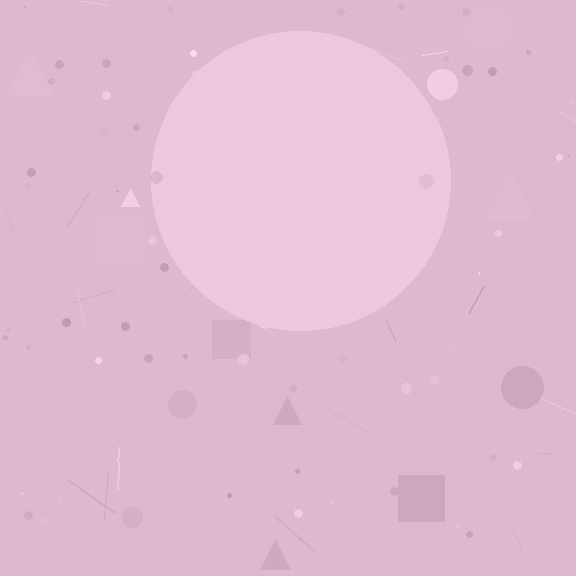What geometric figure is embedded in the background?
A circle is embedded in the background.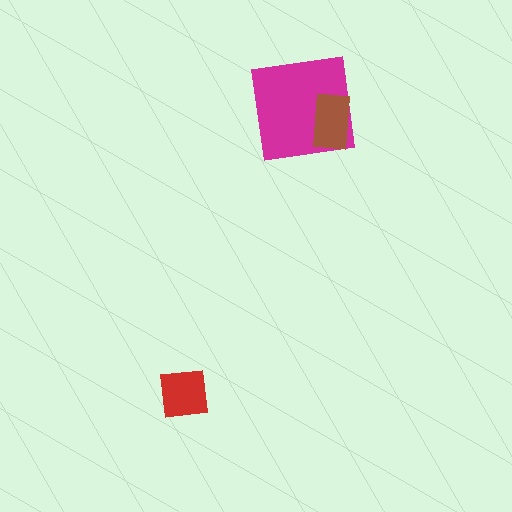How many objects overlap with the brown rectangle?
1 object overlaps with the brown rectangle.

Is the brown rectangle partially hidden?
No, no other shape covers it.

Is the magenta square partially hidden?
Yes, it is partially covered by another shape.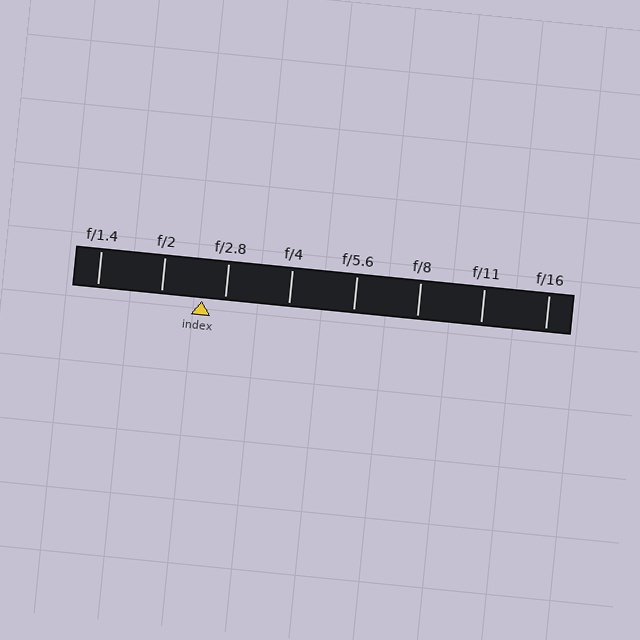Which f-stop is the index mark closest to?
The index mark is closest to f/2.8.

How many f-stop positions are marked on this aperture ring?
There are 8 f-stop positions marked.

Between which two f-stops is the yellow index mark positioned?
The index mark is between f/2 and f/2.8.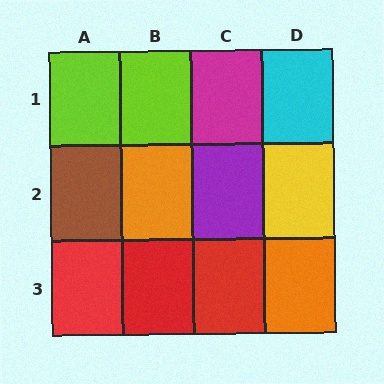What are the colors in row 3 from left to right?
Red, red, red, orange.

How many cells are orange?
2 cells are orange.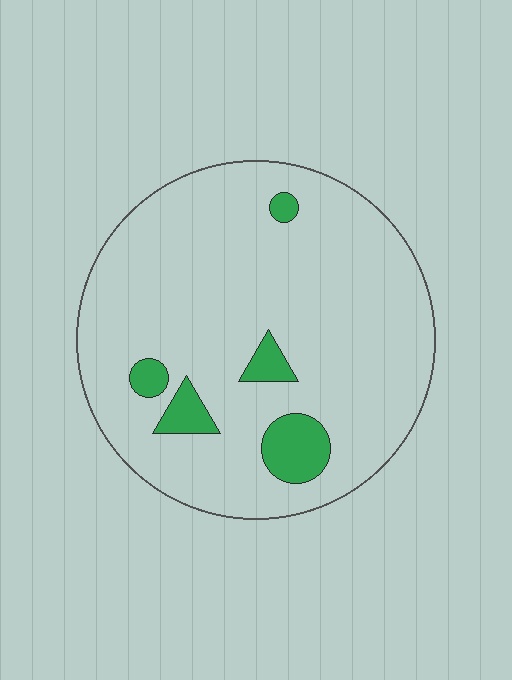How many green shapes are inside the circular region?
5.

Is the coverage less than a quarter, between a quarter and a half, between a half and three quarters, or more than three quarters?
Less than a quarter.